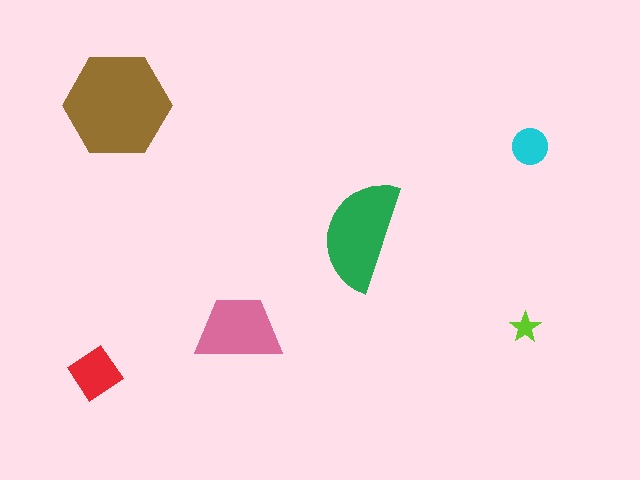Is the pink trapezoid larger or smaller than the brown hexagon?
Smaller.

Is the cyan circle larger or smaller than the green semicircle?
Smaller.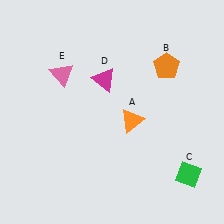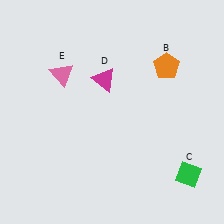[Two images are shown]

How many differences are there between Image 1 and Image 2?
There is 1 difference between the two images.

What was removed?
The orange triangle (A) was removed in Image 2.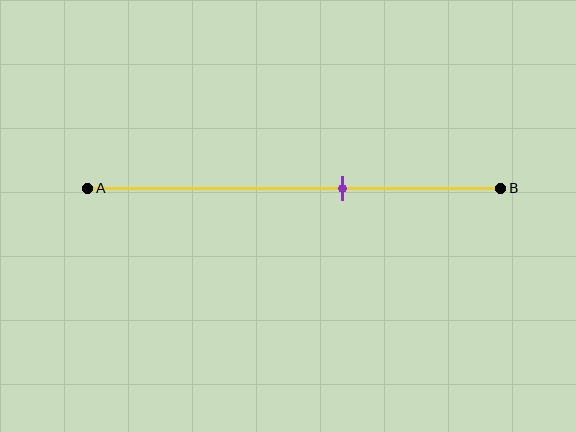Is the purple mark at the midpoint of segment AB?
No, the mark is at about 60% from A, not at the 50% midpoint.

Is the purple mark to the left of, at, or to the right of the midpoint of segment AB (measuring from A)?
The purple mark is to the right of the midpoint of segment AB.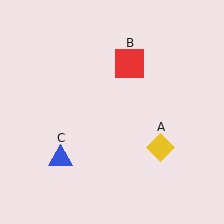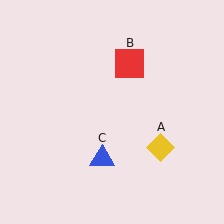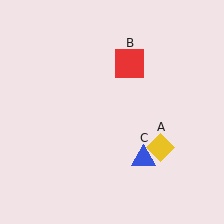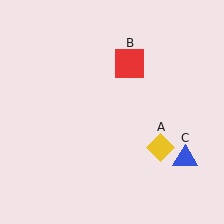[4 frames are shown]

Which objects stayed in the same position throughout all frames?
Yellow diamond (object A) and red square (object B) remained stationary.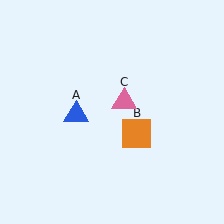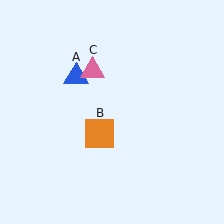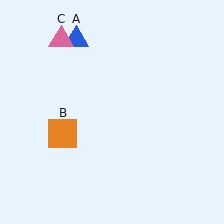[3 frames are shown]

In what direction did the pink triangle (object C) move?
The pink triangle (object C) moved up and to the left.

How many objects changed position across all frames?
3 objects changed position: blue triangle (object A), orange square (object B), pink triangle (object C).